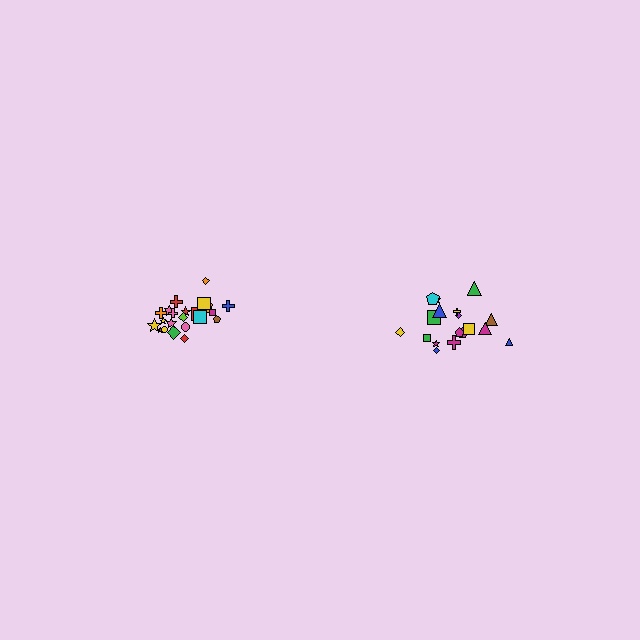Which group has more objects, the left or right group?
The left group.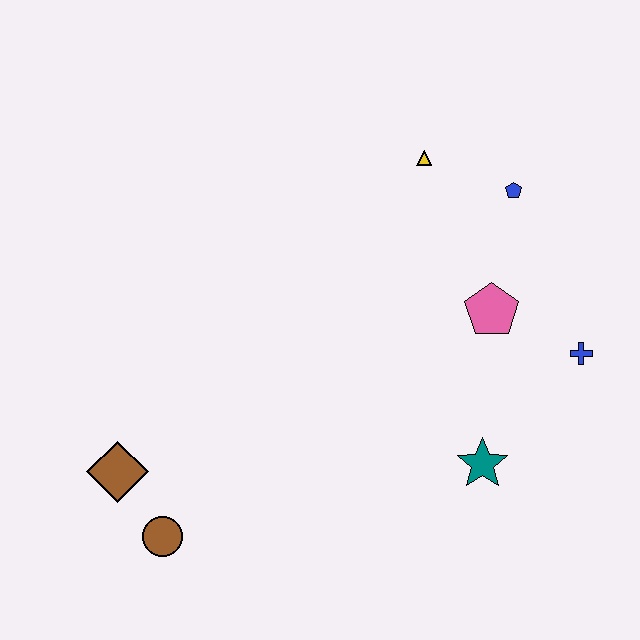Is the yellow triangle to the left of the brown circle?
No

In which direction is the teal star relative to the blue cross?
The teal star is below the blue cross.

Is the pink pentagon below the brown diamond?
No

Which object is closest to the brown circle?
The brown diamond is closest to the brown circle.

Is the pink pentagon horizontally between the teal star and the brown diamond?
No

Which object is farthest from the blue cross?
The brown diamond is farthest from the blue cross.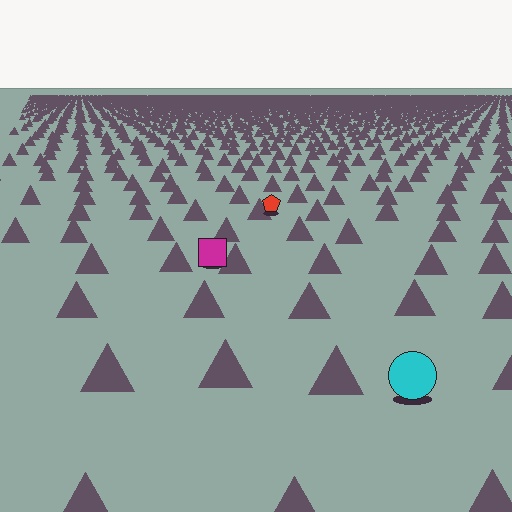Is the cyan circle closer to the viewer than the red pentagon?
Yes. The cyan circle is closer — you can tell from the texture gradient: the ground texture is coarser near it.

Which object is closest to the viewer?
The cyan circle is closest. The texture marks near it are larger and more spread out.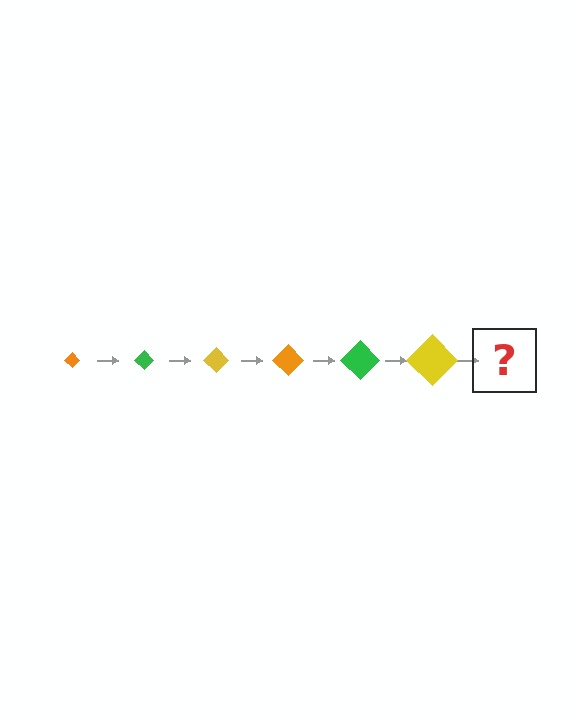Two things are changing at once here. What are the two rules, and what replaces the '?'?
The two rules are that the diamond grows larger each step and the color cycles through orange, green, and yellow. The '?' should be an orange diamond, larger than the previous one.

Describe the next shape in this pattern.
It should be an orange diamond, larger than the previous one.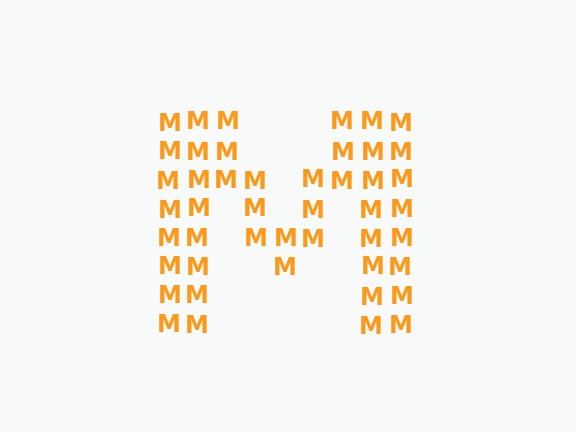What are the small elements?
The small elements are letter M's.